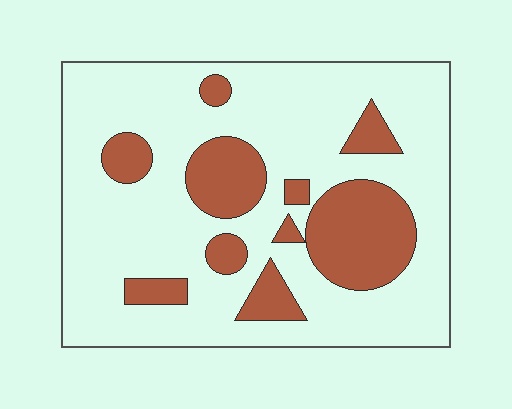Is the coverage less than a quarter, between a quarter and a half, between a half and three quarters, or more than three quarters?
Less than a quarter.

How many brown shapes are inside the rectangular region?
10.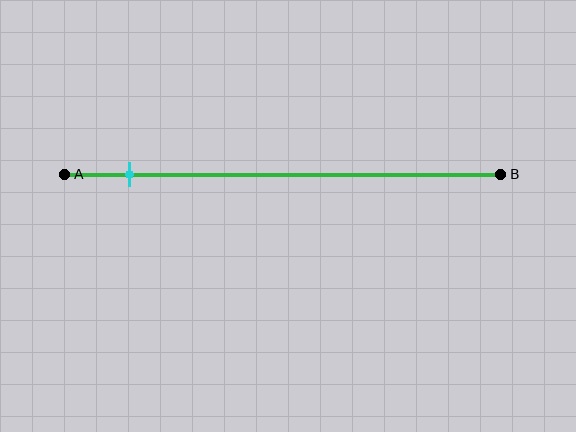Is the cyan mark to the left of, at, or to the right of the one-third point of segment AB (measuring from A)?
The cyan mark is to the left of the one-third point of segment AB.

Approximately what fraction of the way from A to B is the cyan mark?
The cyan mark is approximately 15% of the way from A to B.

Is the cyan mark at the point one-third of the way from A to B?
No, the mark is at about 15% from A, not at the 33% one-third point.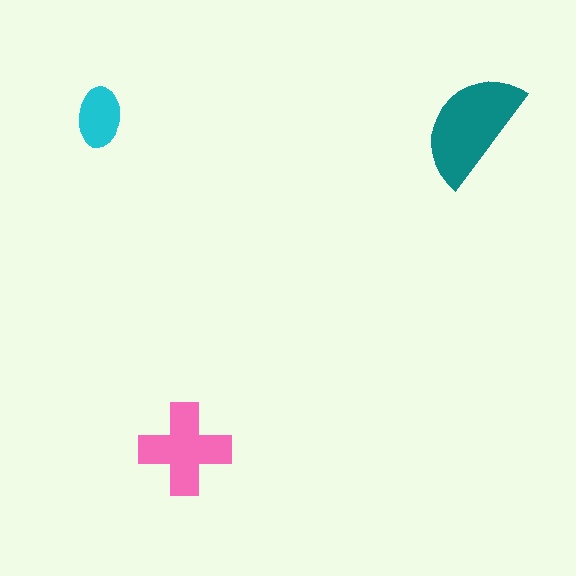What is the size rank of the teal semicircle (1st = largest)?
1st.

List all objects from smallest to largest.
The cyan ellipse, the pink cross, the teal semicircle.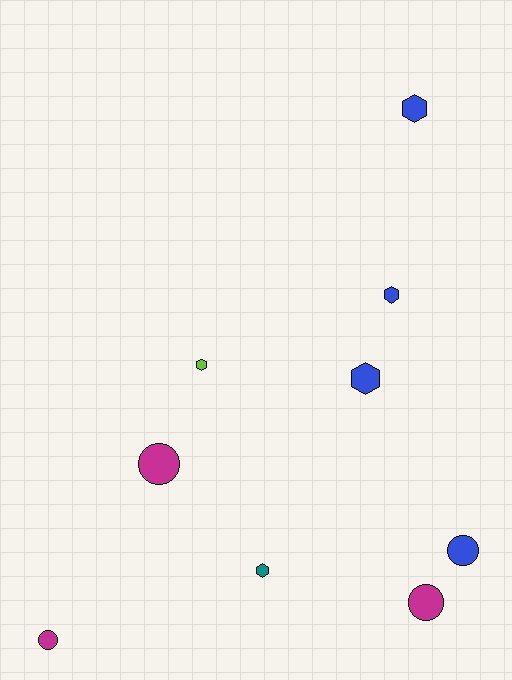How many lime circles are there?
There are no lime circles.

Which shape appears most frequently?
Hexagon, with 5 objects.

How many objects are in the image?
There are 9 objects.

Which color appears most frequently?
Blue, with 4 objects.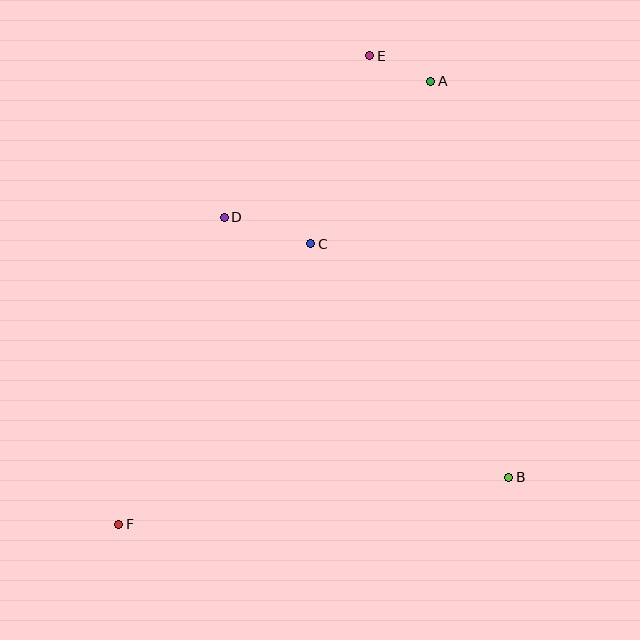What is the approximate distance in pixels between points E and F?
The distance between E and F is approximately 531 pixels.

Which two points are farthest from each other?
Points A and F are farthest from each other.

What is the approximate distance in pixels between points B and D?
The distance between B and D is approximately 385 pixels.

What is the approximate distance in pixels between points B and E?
The distance between B and E is approximately 443 pixels.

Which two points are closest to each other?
Points A and E are closest to each other.